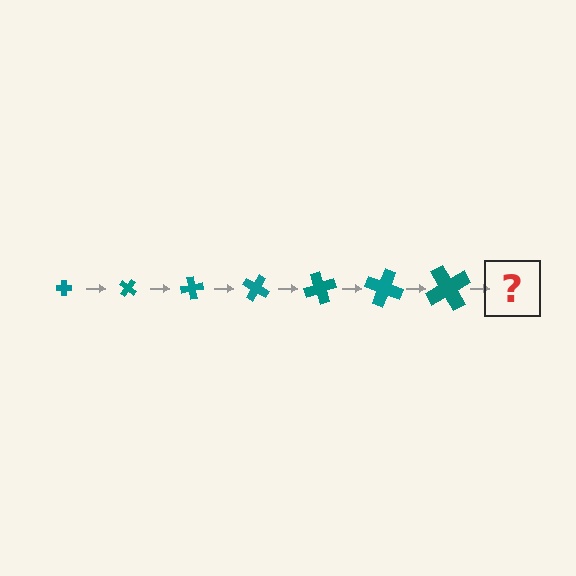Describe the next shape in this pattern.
It should be a cross, larger than the previous one and rotated 280 degrees from the start.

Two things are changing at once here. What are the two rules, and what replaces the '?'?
The two rules are that the cross grows larger each step and it rotates 40 degrees each step. The '?' should be a cross, larger than the previous one and rotated 280 degrees from the start.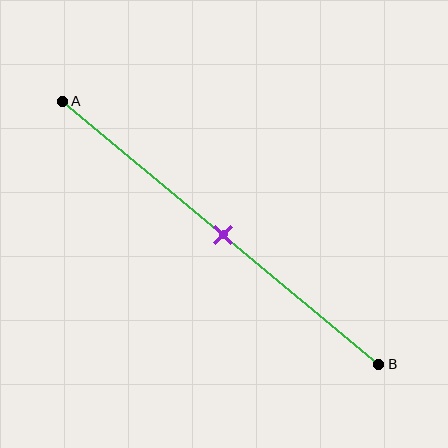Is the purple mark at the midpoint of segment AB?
Yes, the mark is approximately at the midpoint.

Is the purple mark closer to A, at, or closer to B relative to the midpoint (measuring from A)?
The purple mark is approximately at the midpoint of segment AB.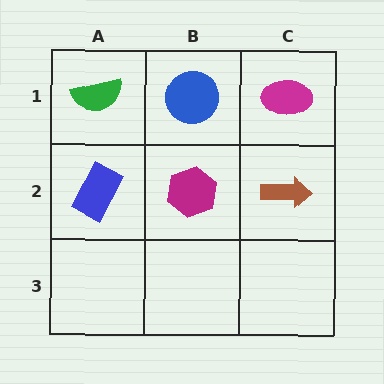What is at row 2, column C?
A brown arrow.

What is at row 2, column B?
A magenta hexagon.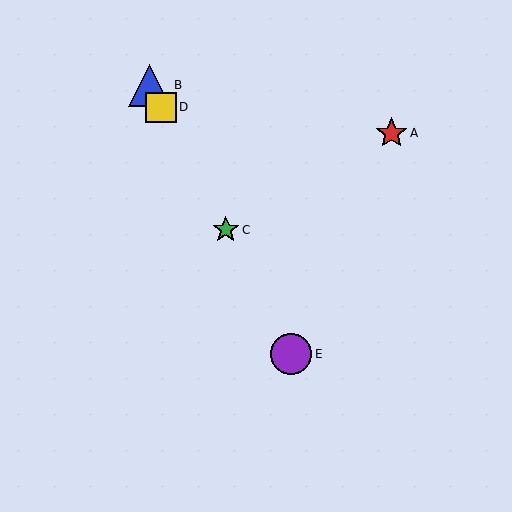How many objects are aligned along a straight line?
4 objects (B, C, D, E) are aligned along a straight line.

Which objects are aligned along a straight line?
Objects B, C, D, E are aligned along a straight line.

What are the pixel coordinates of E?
Object E is at (291, 354).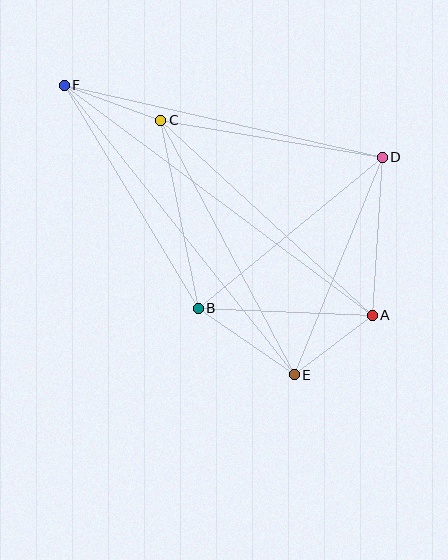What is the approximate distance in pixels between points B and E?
The distance between B and E is approximately 117 pixels.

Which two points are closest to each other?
Points A and E are closest to each other.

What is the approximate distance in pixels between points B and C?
The distance between B and C is approximately 192 pixels.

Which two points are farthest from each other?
Points A and F are farthest from each other.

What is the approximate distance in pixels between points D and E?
The distance between D and E is approximately 234 pixels.